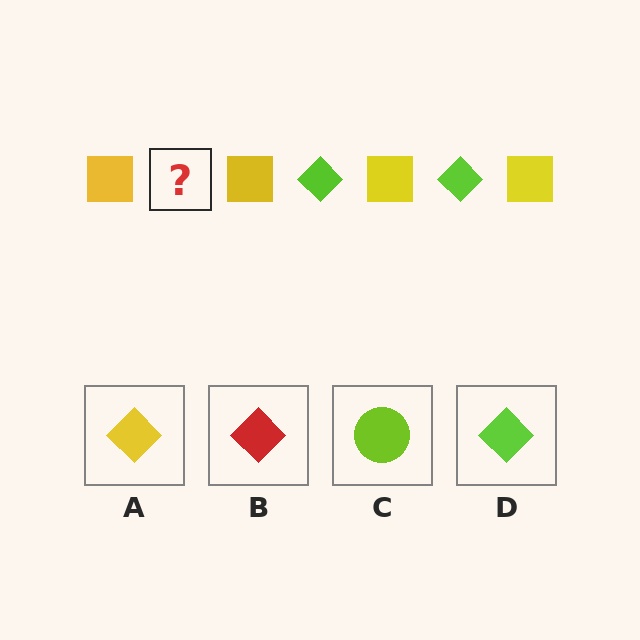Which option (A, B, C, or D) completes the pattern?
D.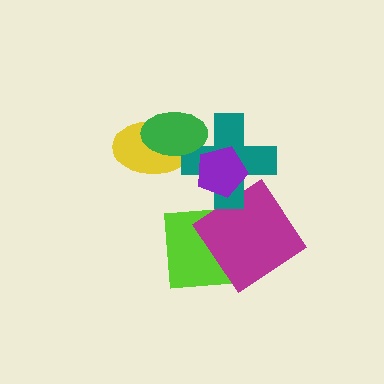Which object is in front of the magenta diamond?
The teal cross is in front of the magenta diamond.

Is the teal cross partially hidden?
Yes, it is partially covered by another shape.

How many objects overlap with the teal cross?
4 objects overlap with the teal cross.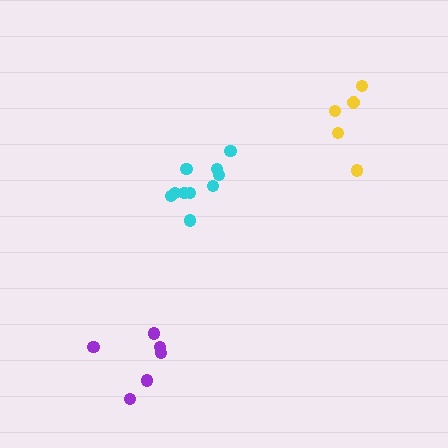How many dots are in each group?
Group 1: 6 dots, Group 2: 10 dots, Group 3: 5 dots (21 total).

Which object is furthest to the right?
The yellow cluster is rightmost.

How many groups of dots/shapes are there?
There are 3 groups.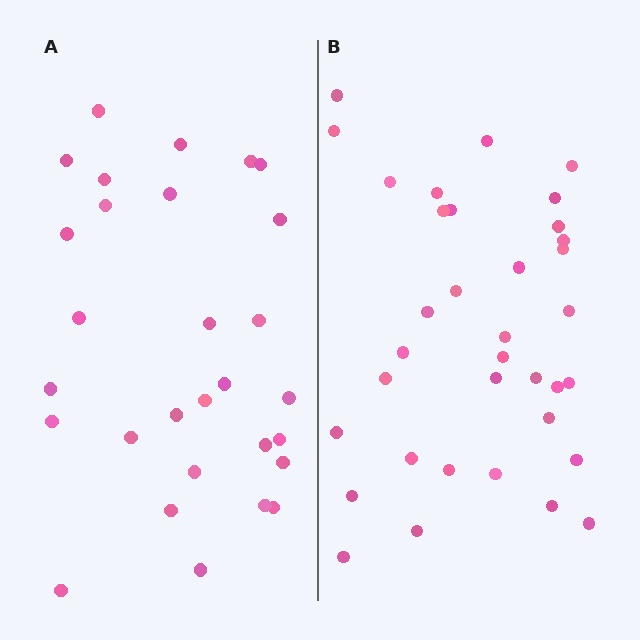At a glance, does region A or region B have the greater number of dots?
Region B (the right region) has more dots.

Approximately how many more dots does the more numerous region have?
Region B has about 6 more dots than region A.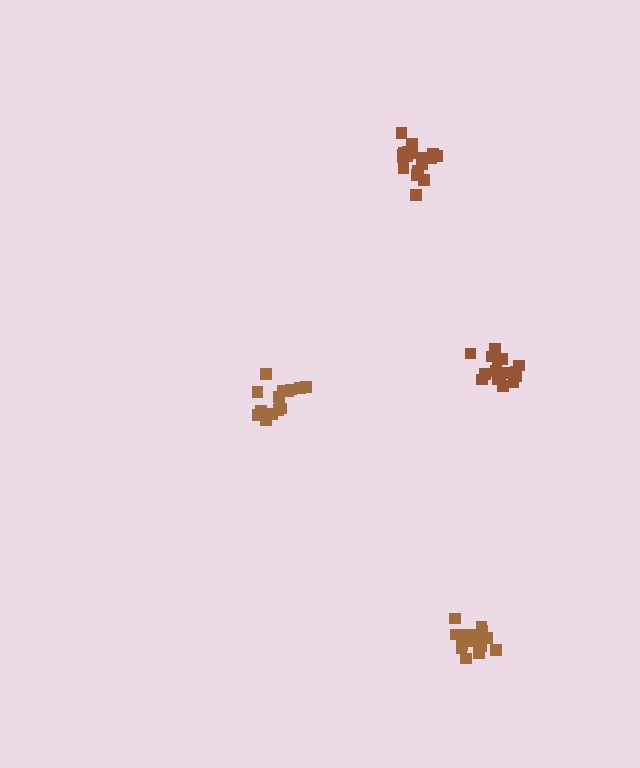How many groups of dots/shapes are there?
There are 4 groups.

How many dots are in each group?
Group 1: 15 dots, Group 2: 18 dots, Group 3: 19 dots, Group 4: 20 dots (72 total).